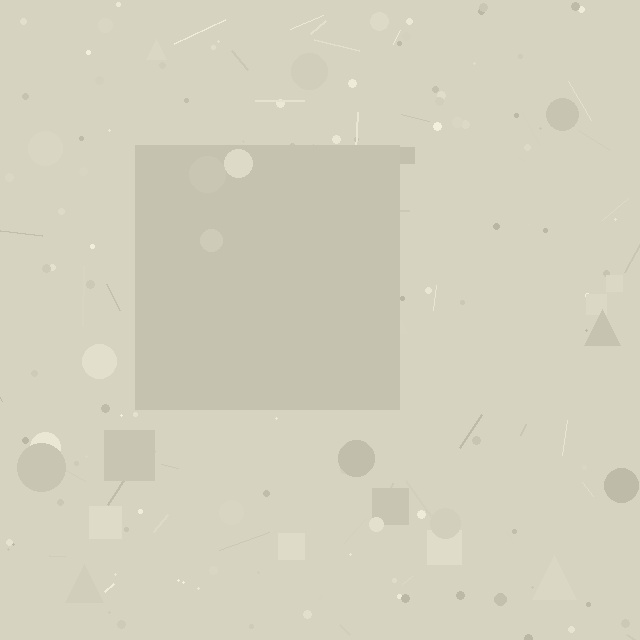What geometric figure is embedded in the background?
A square is embedded in the background.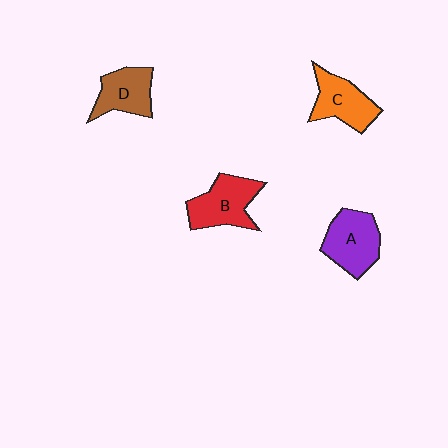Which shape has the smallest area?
Shape D (brown).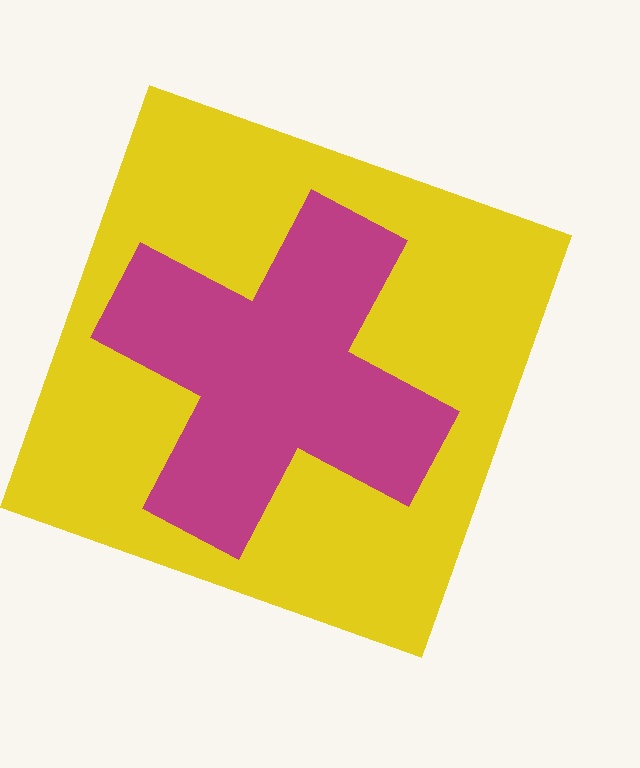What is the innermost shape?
The magenta cross.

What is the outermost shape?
The yellow square.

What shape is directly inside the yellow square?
The magenta cross.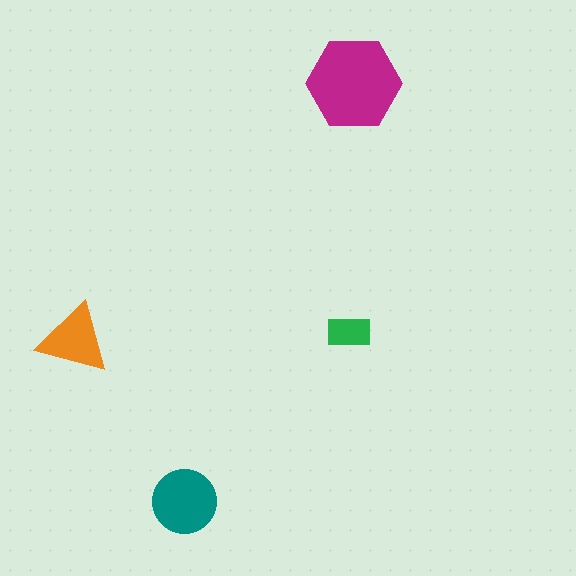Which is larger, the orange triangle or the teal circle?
The teal circle.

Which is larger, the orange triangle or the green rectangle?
The orange triangle.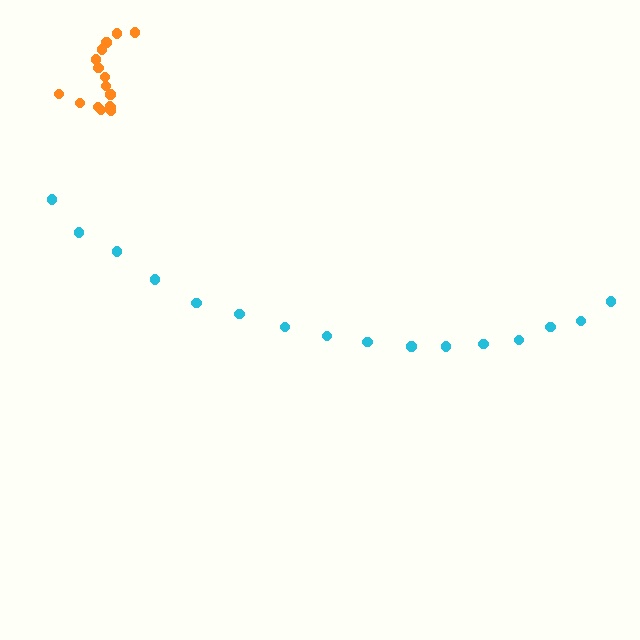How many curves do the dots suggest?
There are 2 distinct paths.